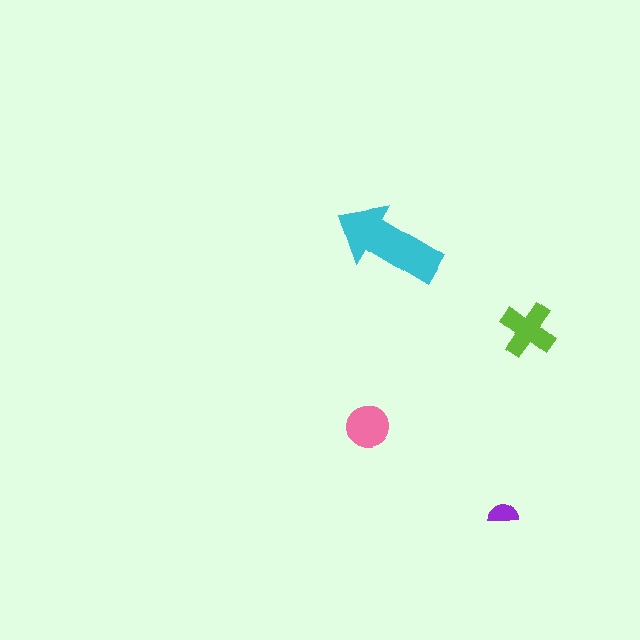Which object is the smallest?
The purple semicircle.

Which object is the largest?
The cyan arrow.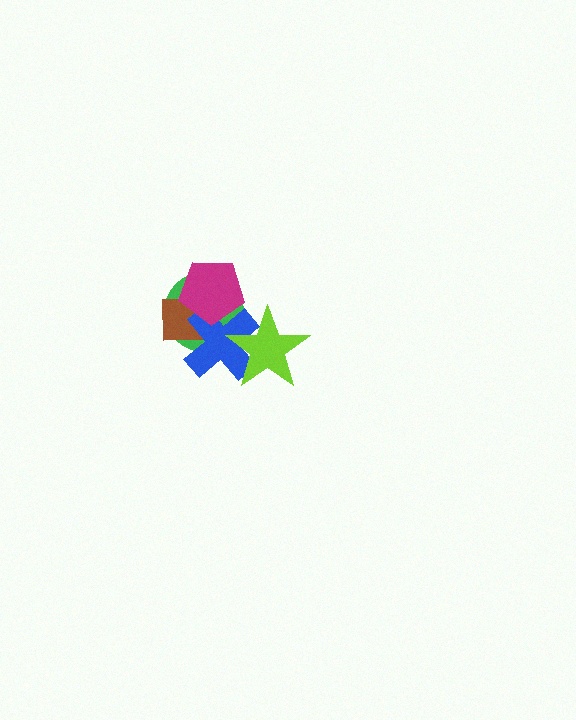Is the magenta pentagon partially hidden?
No, no other shape covers it.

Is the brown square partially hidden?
Yes, it is partially covered by another shape.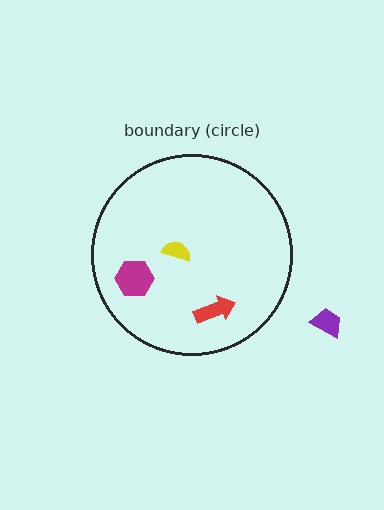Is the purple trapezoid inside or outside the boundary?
Outside.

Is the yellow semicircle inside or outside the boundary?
Inside.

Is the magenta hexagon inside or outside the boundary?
Inside.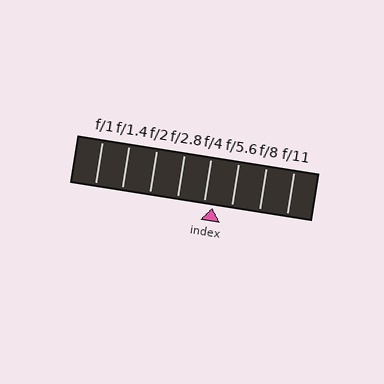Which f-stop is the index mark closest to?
The index mark is closest to f/4.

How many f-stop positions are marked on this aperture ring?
There are 8 f-stop positions marked.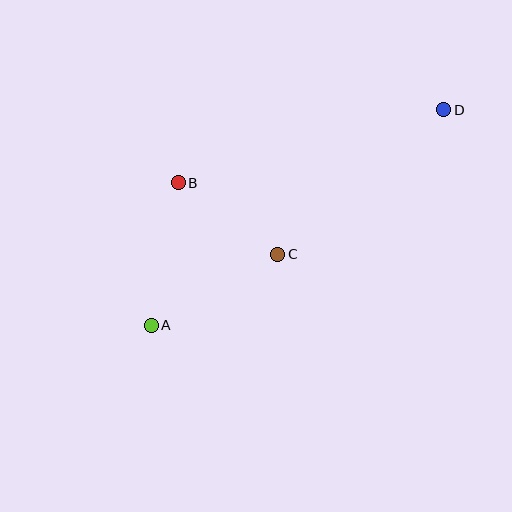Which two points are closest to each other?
Points B and C are closest to each other.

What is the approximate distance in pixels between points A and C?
The distance between A and C is approximately 145 pixels.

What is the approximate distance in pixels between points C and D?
The distance between C and D is approximately 220 pixels.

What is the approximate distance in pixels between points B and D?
The distance between B and D is approximately 276 pixels.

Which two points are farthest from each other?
Points A and D are farthest from each other.